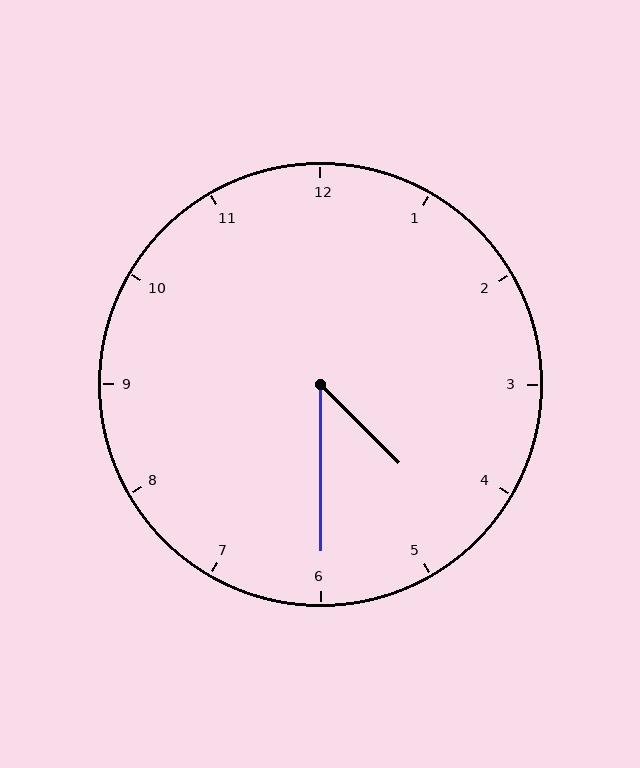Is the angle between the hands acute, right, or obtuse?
It is acute.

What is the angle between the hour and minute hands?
Approximately 45 degrees.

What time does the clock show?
4:30.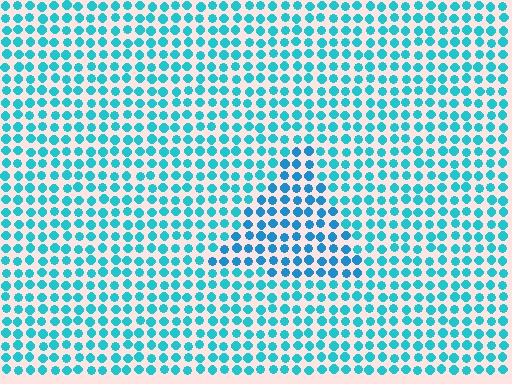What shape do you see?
I see a triangle.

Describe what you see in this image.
The image is filled with small cyan elements in a uniform arrangement. A triangle-shaped region is visible where the elements are tinted to a slightly different hue, forming a subtle color boundary.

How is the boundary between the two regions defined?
The boundary is defined purely by a slight shift in hue (about 19 degrees). Spacing, size, and orientation are identical on both sides.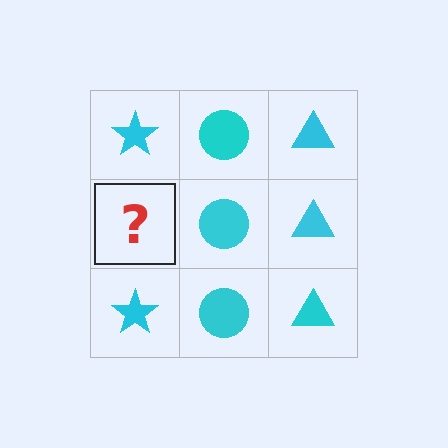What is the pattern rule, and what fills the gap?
The rule is that each column has a consistent shape. The gap should be filled with a cyan star.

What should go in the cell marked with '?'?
The missing cell should contain a cyan star.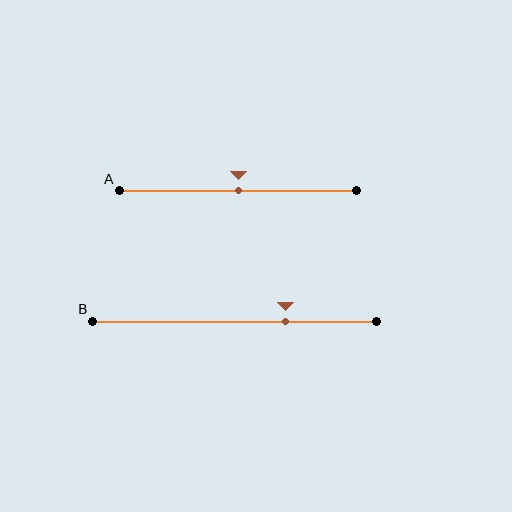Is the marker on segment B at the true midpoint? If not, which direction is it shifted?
No, the marker on segment B is shifted to the right by about 18% of the segment length.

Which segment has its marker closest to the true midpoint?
Segment A has its marker closest to the true midpoint.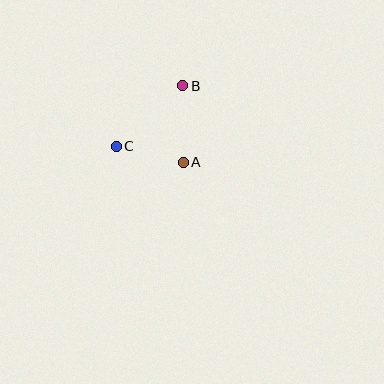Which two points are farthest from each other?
Points B and C are farthest from each other.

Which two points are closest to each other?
Points A and C are closest to each other.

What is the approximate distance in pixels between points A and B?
The distance between A and B is approximately 76 pixels.